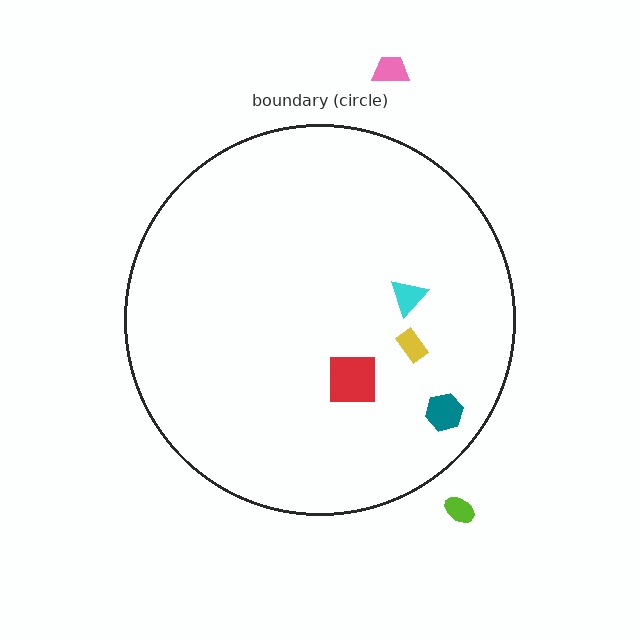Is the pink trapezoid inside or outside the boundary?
Outside.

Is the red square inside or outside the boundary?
Inside.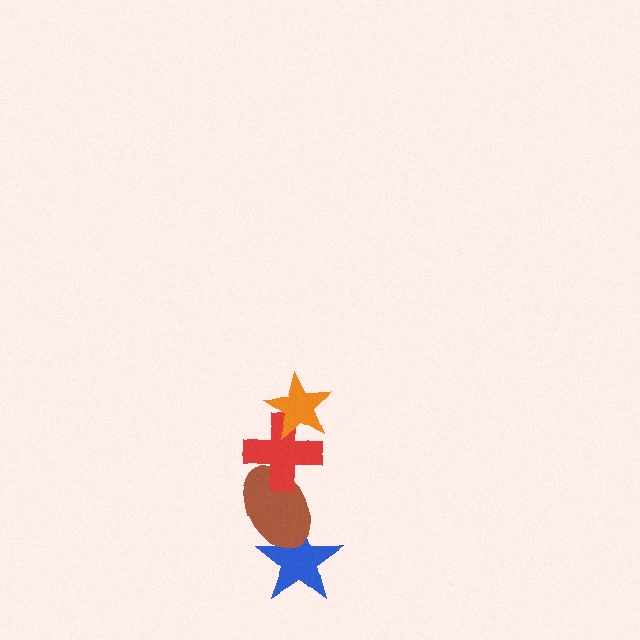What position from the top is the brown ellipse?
The brown ellipse is 3rd from the top.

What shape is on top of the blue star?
The brown ellipse is on top of the blue star.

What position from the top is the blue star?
The blue star is 4th from the top.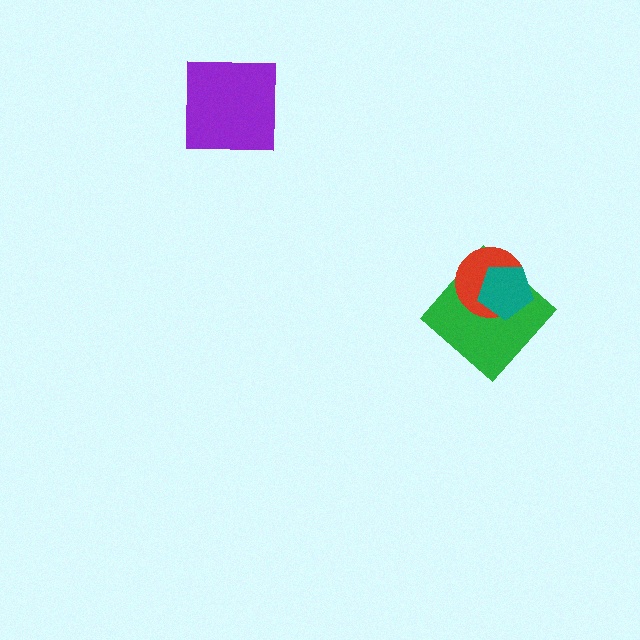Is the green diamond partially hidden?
Yes, it is partially covered by another shape.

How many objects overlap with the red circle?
2 objects overlap with the red circle.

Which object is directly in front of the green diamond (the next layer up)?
The red circle is directly in front of the green diamond.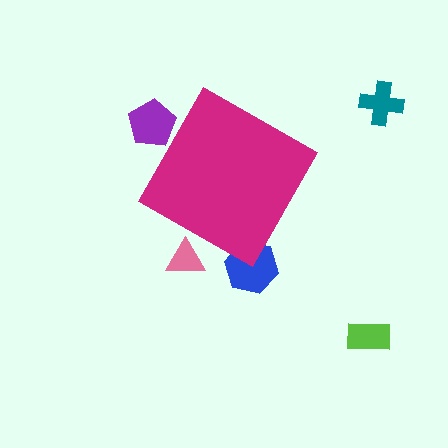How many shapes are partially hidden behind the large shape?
3 shapes are partially hidden.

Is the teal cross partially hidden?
No, the teal cross is fully visible.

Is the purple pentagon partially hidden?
Yes, the purple pentagon is partially hidden behind the magenta diamond.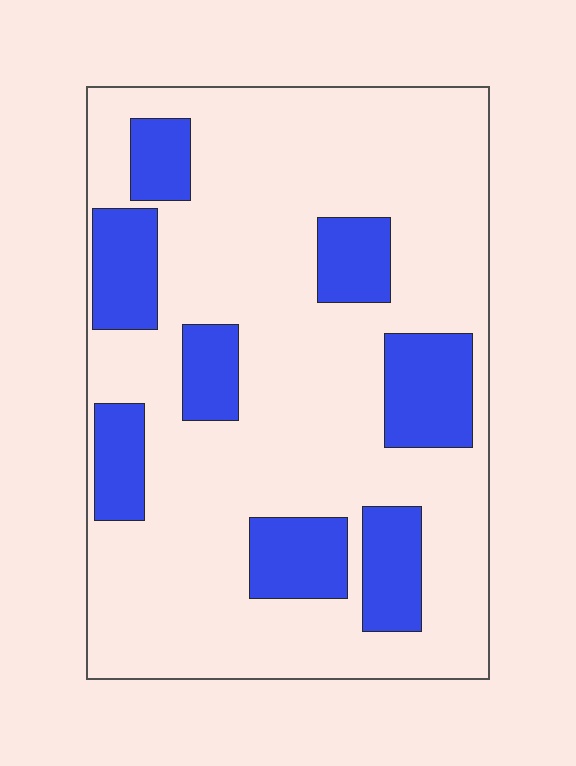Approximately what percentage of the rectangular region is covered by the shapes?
Approximately 25%.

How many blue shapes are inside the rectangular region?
8.